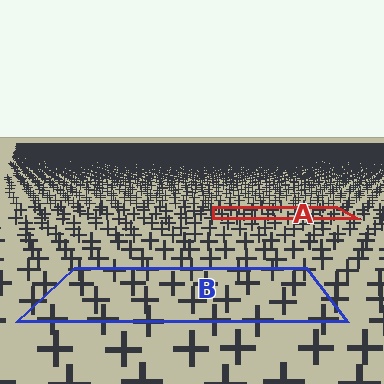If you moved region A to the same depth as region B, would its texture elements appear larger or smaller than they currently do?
They would appear larger. At a closer depth, the same texture elements are projected at a bigger on-screen size.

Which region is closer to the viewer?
Region B is closer. The texture elements there are larger and more spread out.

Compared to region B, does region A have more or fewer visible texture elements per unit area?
Region A has more texture elements per unit area — they are packed more densely because it is farther away.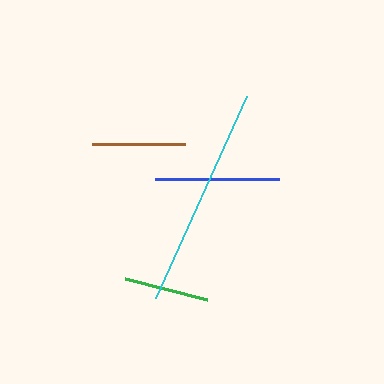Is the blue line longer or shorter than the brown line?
The blue line is longer than the brown line.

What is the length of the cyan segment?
The cyan segment is approximately 221 pixels long.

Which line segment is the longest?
The cyan line is the longest at approximately 221 pixels.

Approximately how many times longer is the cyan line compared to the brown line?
The cyan line is approximately 2.4 times the length of the brown line.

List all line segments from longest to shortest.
From longest to shortest: cyan, blue, brown, green.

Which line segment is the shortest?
The green line is the shortest at approximately 85 pixels.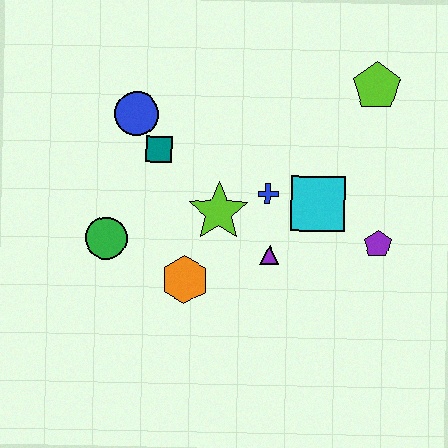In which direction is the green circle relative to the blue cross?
The green circle is to the left of the blue cross.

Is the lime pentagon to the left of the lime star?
No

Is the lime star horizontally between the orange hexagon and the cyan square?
Yes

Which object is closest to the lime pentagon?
The cyan square is closest to the lime pentagon.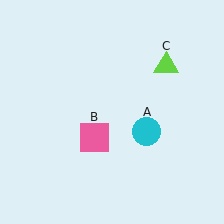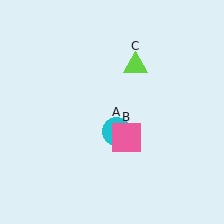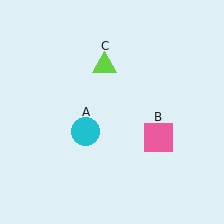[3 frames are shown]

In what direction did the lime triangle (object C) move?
The lime triangle (object C) moved left.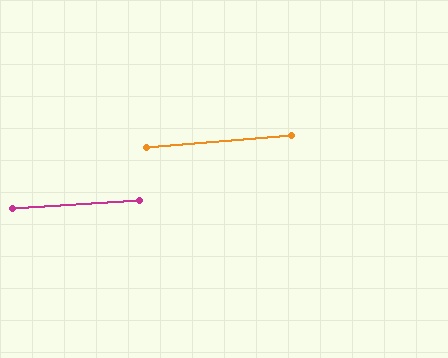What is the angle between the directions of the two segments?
Approximately 1 degree.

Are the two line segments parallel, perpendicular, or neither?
Parallel — their directions differ by only 1.0°.